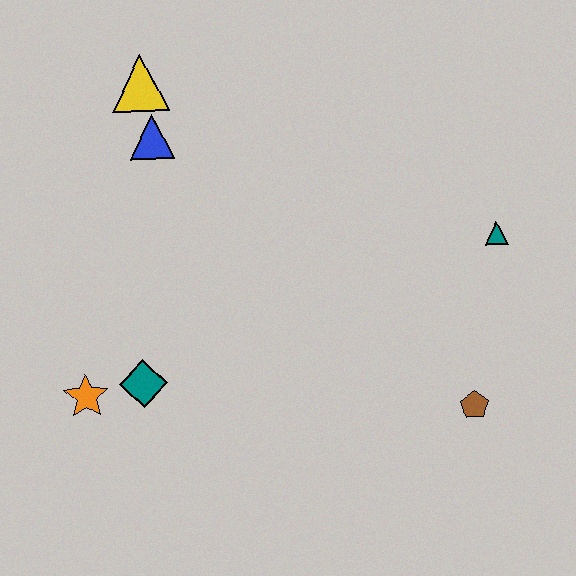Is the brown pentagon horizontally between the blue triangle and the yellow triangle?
No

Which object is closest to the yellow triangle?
The blue triangle is closest to the yellow triangle.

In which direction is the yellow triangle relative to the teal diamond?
The yellow triangle is above the teal diamond.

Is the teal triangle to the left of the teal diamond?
No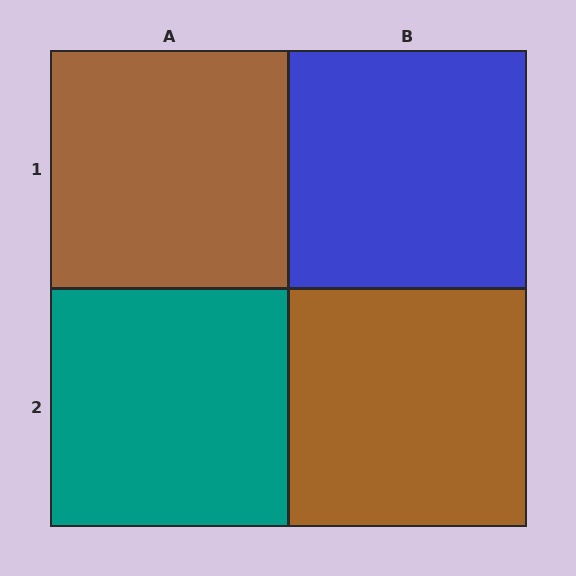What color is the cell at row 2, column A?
Teal.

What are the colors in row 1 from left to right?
Brown, blue.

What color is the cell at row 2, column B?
Brown.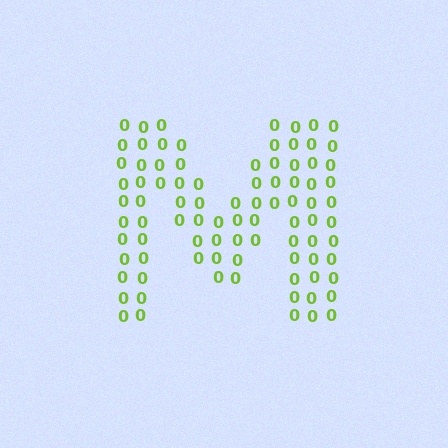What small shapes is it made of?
It is made of small digit 0's.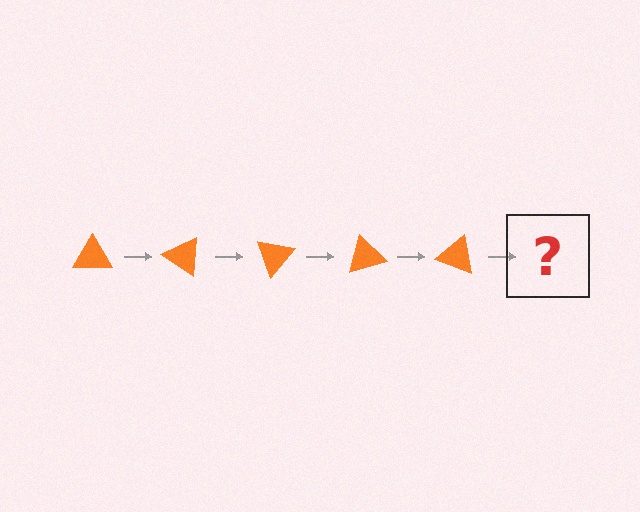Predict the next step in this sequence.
The next step is an orange triangle rotated 175 degrees.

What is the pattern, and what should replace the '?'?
The pattern is that the triangle rotates 35 degrees each step. The '?' should be an orange triangle rotated 175 degrees.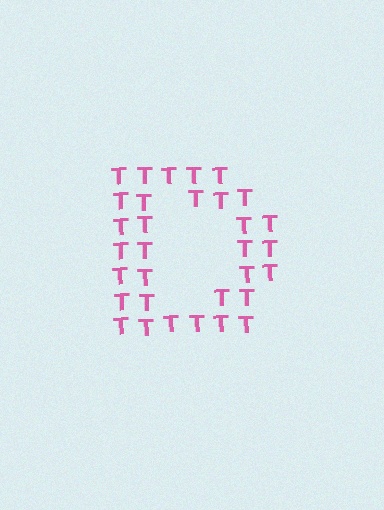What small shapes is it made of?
It is made of small letter T's.